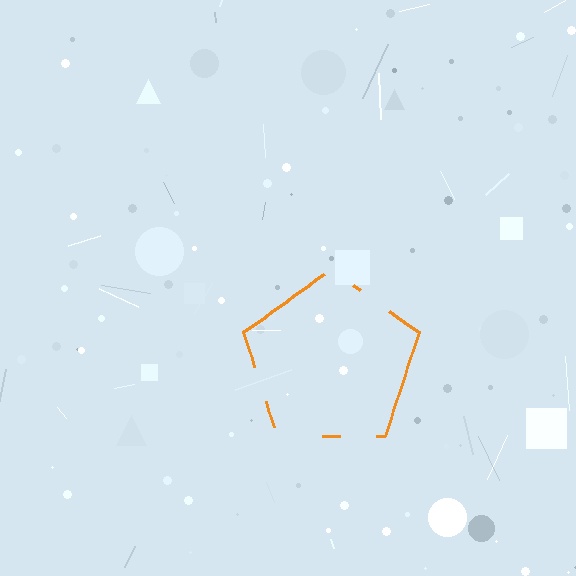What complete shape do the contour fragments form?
The contour fragments form a pentagon.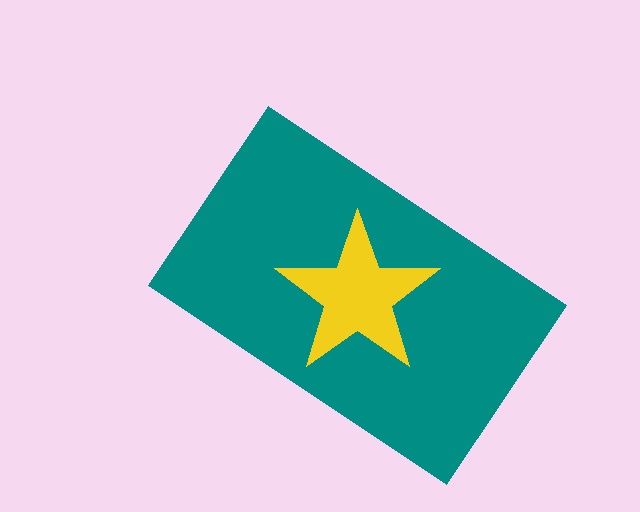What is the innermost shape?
The yellow star.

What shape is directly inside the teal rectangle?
The yellow star.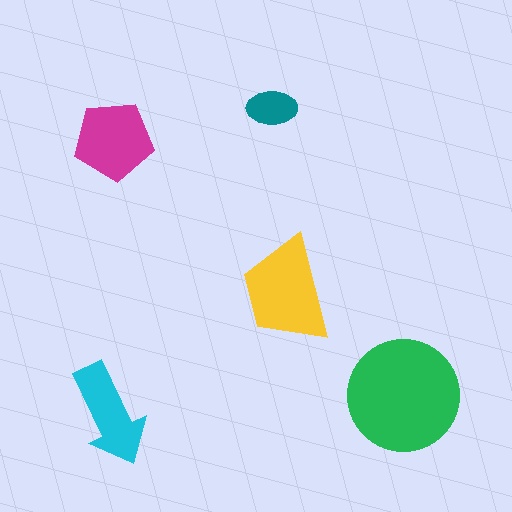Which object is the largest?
The green circle.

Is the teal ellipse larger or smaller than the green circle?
Smaller.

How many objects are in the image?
There are 5 objects in the image.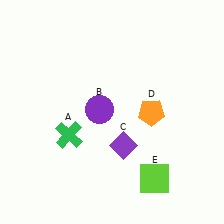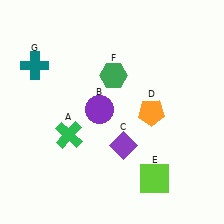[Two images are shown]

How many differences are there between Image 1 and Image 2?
There are 2 differences between the two images.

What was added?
A green hexagon (F), a teal cross (G) were added in Image 2.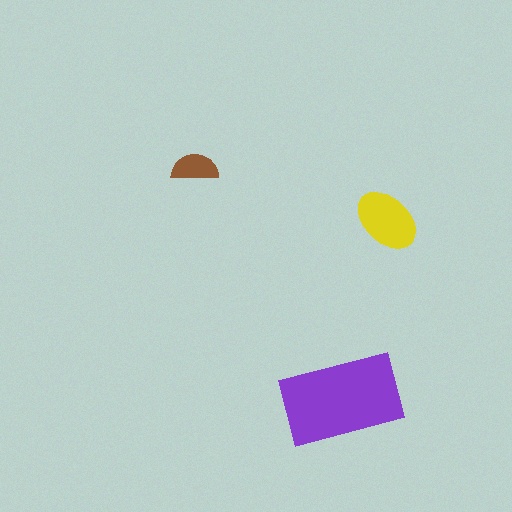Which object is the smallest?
The brown semicircle.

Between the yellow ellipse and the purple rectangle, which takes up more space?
The purple rectangle.